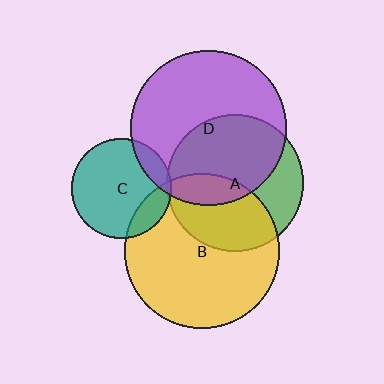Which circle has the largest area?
Circle D (purple).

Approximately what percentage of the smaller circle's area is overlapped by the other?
Approximately 40%.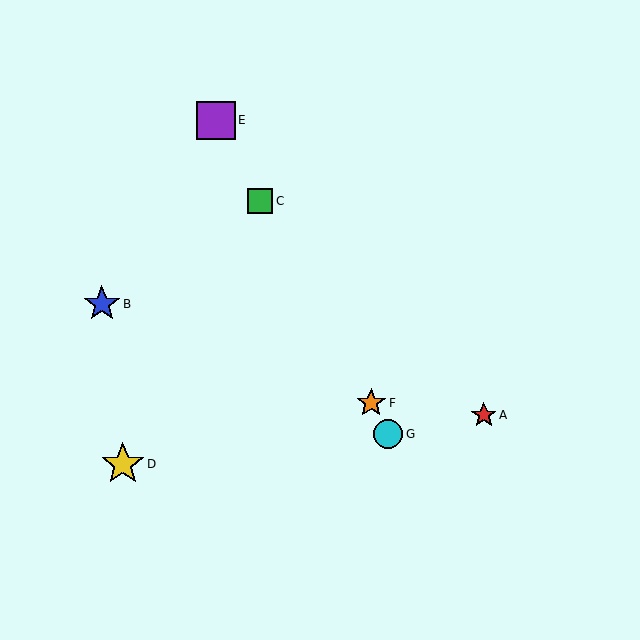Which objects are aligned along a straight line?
Objects C, E, F, G are aligned along a straight line.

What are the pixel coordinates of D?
Object D is at (123, 464).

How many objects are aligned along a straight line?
4 objects (C, E, F, G) are aligned along a straight line.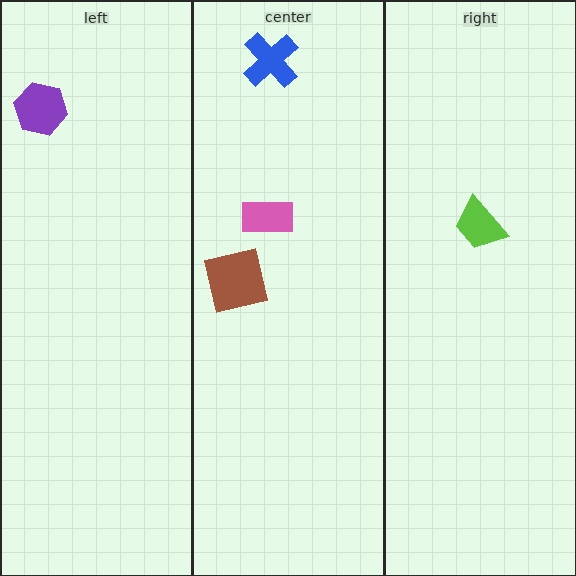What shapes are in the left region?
The purple hexagon.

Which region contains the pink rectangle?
The center region.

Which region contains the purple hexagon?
The left region.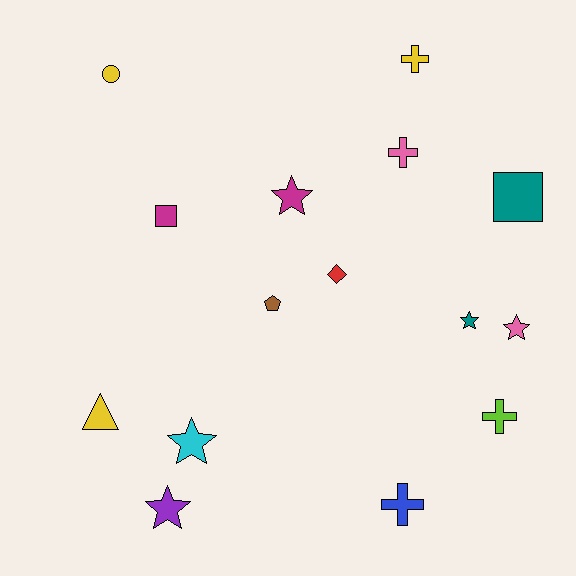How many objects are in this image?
There are 15 objects.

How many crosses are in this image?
There are 4 crosses.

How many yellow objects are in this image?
There are 3 yellow objects.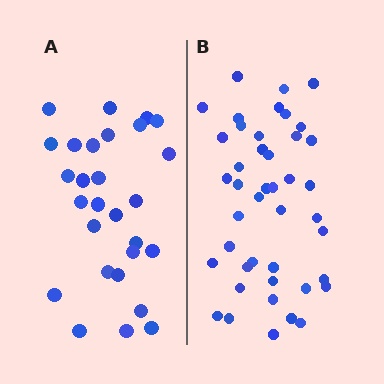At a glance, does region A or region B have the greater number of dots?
Region B (the right region) has more dots.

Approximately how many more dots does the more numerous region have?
Region B has approximately 15 more dots than region A.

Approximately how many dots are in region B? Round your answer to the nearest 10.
About 40 dots. (The exact count is 43, which rounds to 40.)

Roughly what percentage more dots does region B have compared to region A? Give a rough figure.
About 55% more.